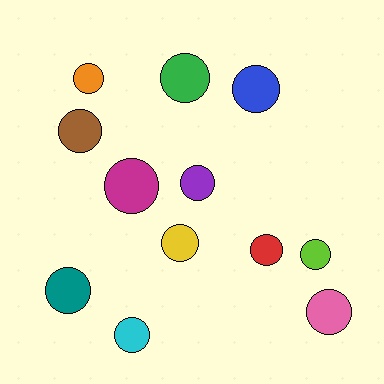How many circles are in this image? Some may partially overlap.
There are 12 circles.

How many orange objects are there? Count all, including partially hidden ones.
There is 1 orange object.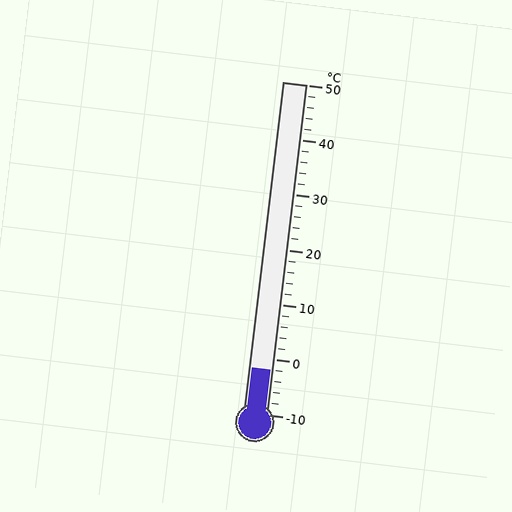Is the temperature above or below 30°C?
The temperature is below 30°C.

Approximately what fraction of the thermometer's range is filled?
The thermometer is filled to approximately 15% of its range.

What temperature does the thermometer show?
The thermometer shows approximately -2°C.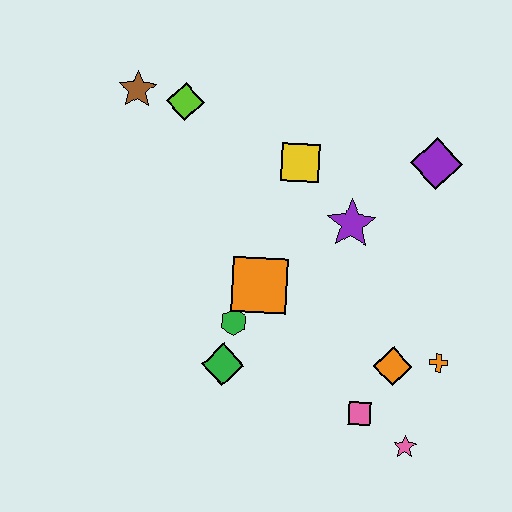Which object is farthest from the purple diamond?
The brown star is farthest from the purple diamond.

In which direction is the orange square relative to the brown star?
The orange square is below the brown star.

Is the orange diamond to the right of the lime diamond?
Yes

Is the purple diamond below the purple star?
No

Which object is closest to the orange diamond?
The orange cross is closest to the orange diamond.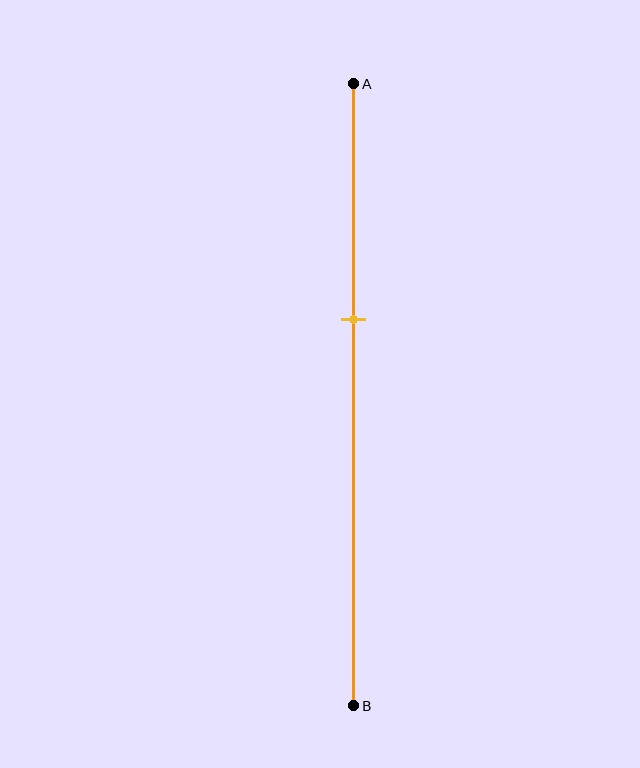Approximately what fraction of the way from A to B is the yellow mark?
The yellow mark is approximately 40% of the way from A to B.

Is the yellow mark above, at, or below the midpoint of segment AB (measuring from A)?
The yellow mark is above the midpoint of segment AB.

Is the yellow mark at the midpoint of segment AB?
No, the mark is at about 40% from A, not at the 50% midpoint.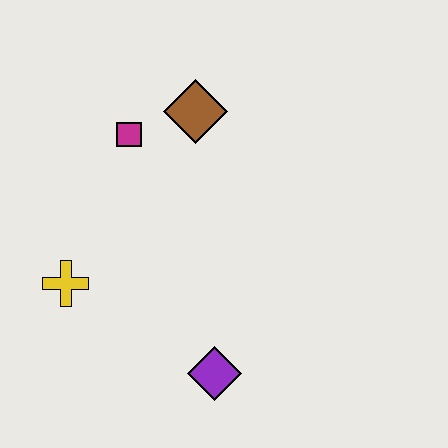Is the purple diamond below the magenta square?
Yes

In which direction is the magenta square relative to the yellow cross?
The magenta square is above the yellow cross.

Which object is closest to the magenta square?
The brown diamond is closest to the magenta square.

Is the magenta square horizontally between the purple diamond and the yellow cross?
Yes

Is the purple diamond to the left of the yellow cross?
No